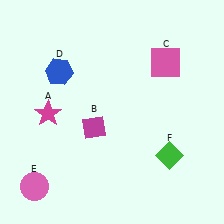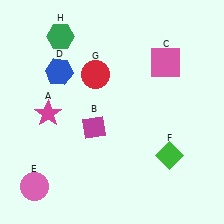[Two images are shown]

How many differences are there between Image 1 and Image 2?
There are 2 differences between the two images.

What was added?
A red circle (G), a green hexagon (H) were added in Image 2.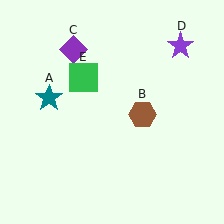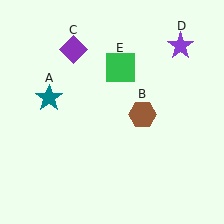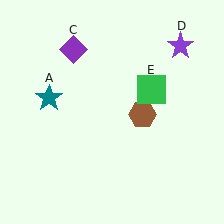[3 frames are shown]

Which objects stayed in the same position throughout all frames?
Teal star (object A) and brown hexagon (object B) and purple diamond (object C) and purple star (object D) remained stationary.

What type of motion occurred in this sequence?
The green square (object E) rotated clockwise around the center of the scene.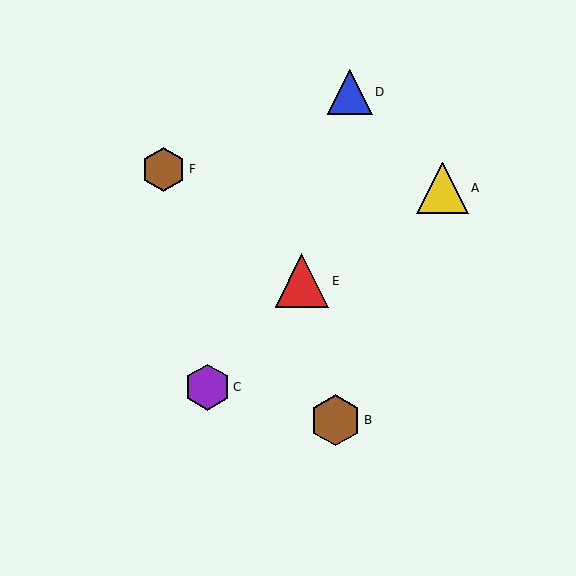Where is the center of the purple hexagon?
The center of the purple hexagon is at (207, 387).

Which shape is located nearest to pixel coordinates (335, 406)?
The brown hexagon (labeled B) at (336, 420) is nearest to that location.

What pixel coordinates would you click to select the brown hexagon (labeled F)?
Click at (164, 169) to select the brown hexagon F.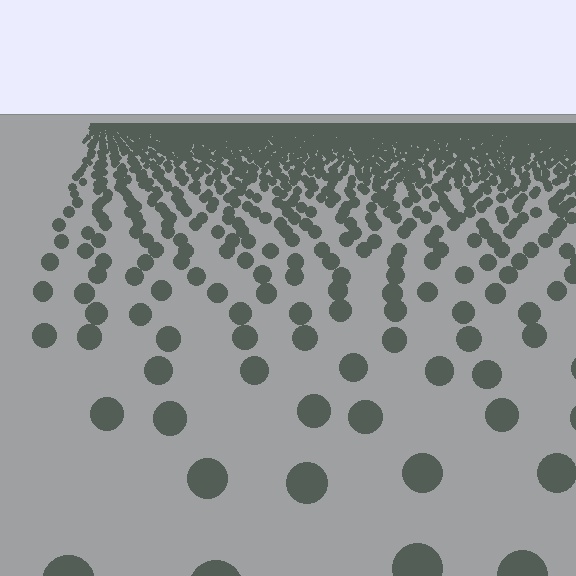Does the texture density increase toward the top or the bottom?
Density increases toward the top.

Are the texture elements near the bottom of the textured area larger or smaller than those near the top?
Larger. Near the bottom, elements are closer to the viewer and appear at a bigger on-screen size.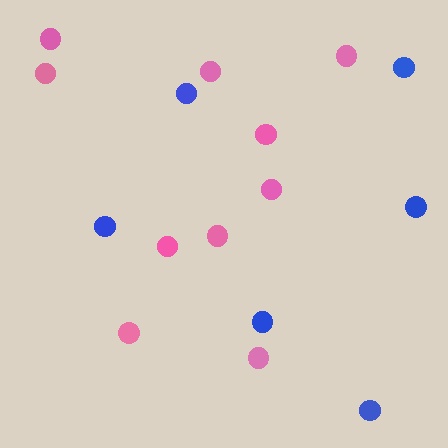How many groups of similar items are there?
There are 2 groups: one group of pink circles (10) and one group of blue circles (6).